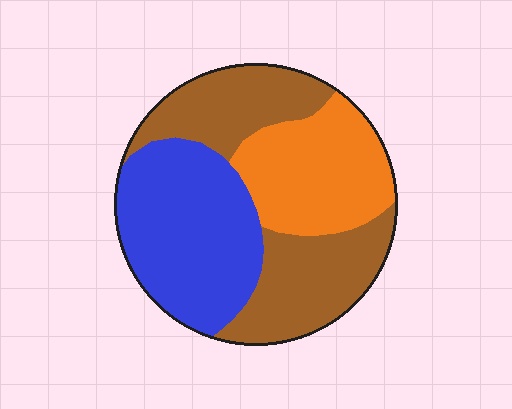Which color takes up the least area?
Orange, at roughly 25%.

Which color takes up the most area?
Brown, at roughly 40%.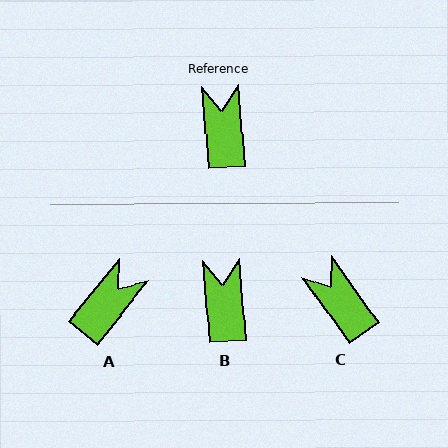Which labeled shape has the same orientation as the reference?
B.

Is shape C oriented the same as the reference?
No, it is off by about 31 degrees.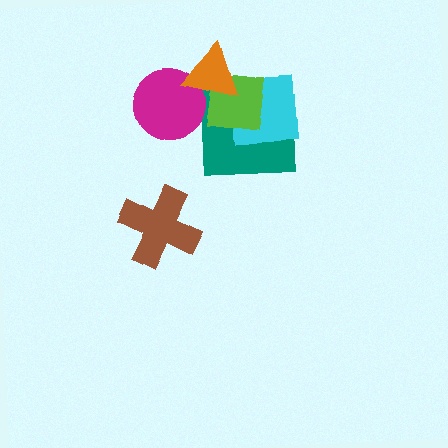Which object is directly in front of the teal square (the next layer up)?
The cyan square is directly in front of the teal square.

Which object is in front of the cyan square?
The lime square is in front of the cyan square.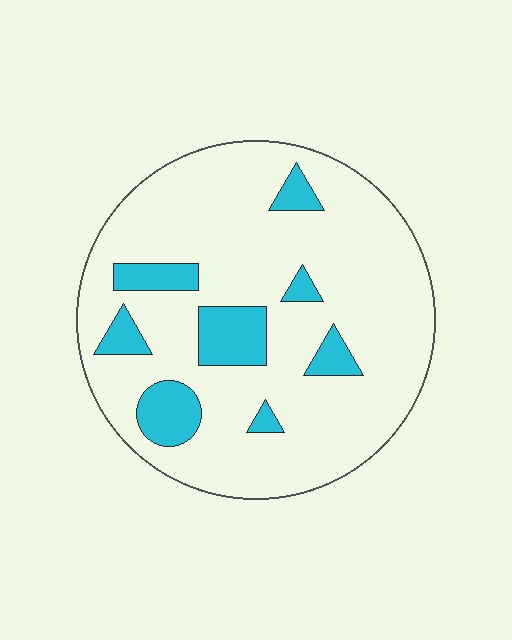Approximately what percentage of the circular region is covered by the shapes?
Approximately 15%.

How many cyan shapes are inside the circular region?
8.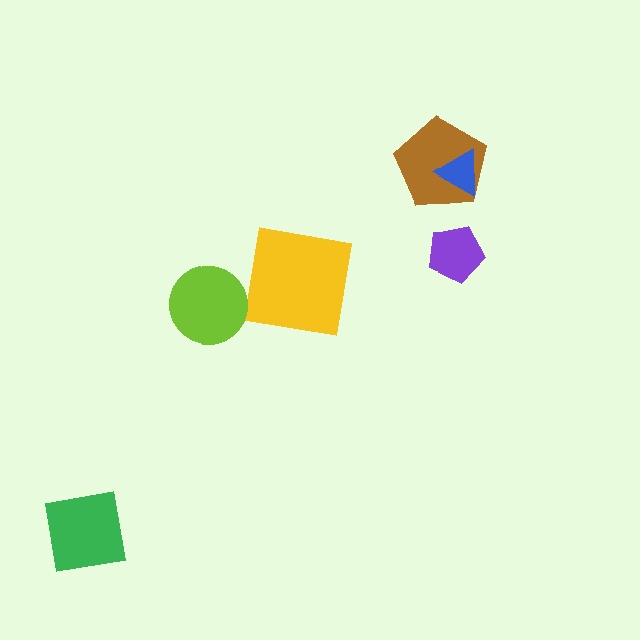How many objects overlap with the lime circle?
0 objects overlap with the lime circle.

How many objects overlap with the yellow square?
0 objects overlap with the yellow square.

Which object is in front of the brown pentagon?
The blue triangle is in front of the brown pentagon.